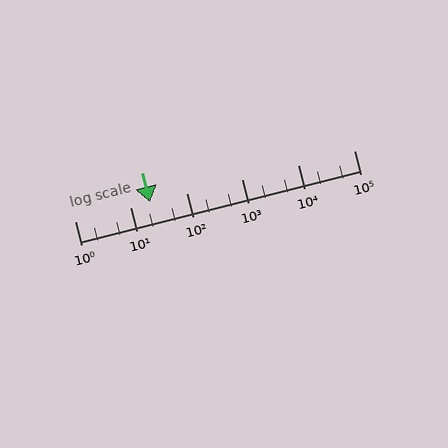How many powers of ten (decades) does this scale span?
The scale spans 5 decades, from 1 to 100000.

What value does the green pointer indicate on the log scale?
The pointer indicates approximately 22.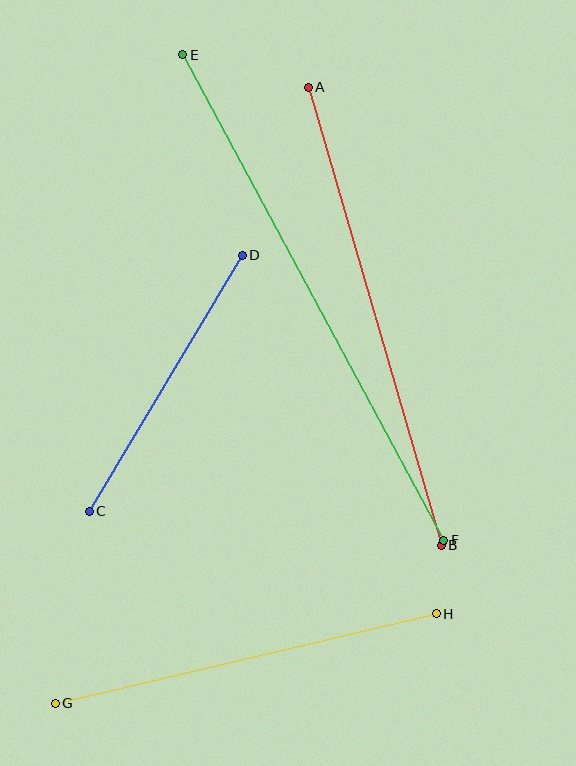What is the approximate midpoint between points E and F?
The midpoint is at approximately (313, 297) pixels.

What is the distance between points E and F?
The distance is approximately 551 pixels.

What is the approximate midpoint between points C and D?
The midpoint is at approximately (166, 383) pixels.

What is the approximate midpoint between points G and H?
The midpoint is at approximately (246, 658) pixels.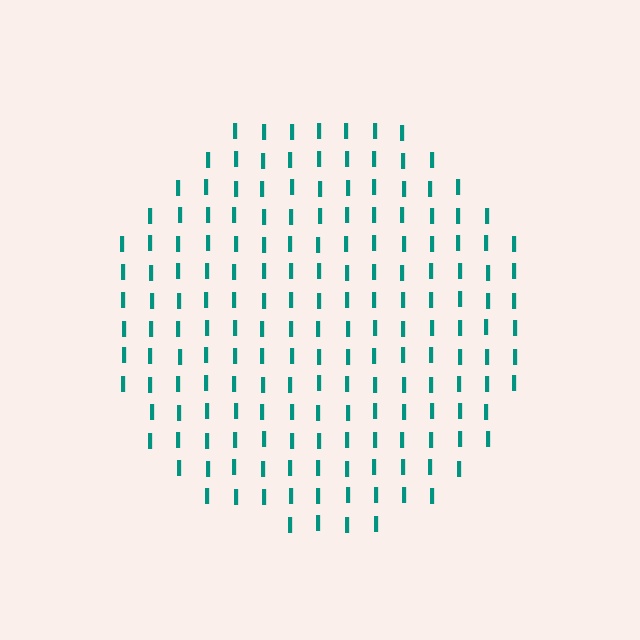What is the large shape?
The large shape is a circle.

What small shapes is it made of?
It is made of small letter I's.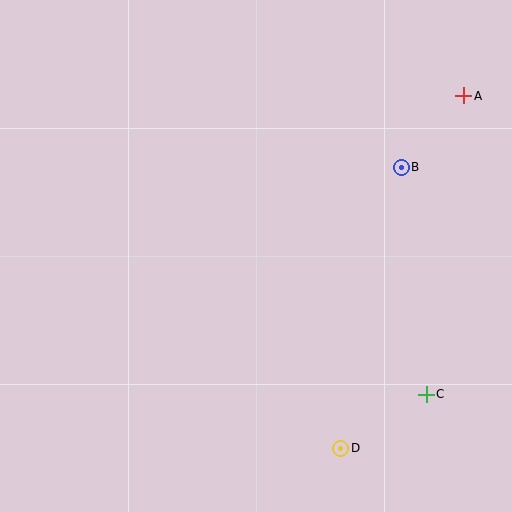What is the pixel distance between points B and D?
The distance between B and D is 287 pixels.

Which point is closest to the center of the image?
Point B at (401, 167) is closest to the center.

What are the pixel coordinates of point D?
Point D is at (341, 448).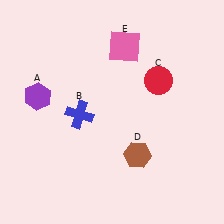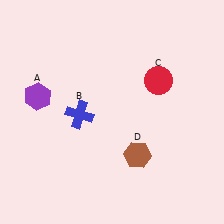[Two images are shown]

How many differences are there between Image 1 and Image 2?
There is 1 difference between the two images.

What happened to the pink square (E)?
The pink square (E) was removed in Image 2. It was in the top-right area of Image 1.